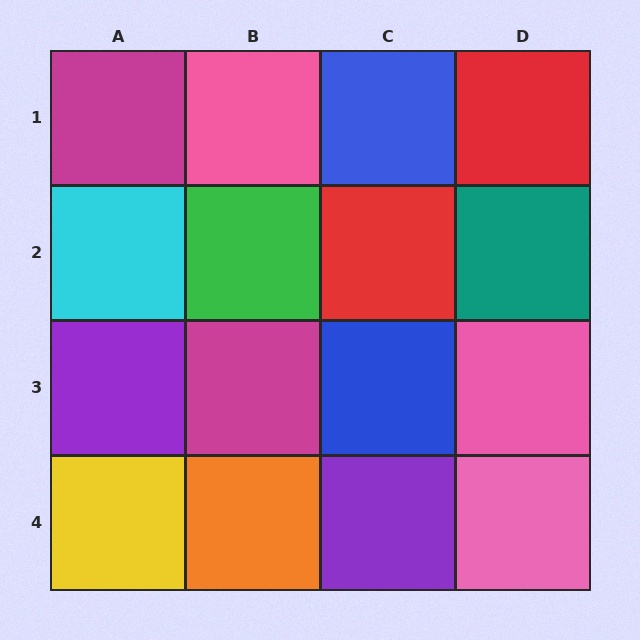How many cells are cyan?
1 cell is cyan.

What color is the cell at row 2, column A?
Cyan.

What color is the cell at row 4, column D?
Pink.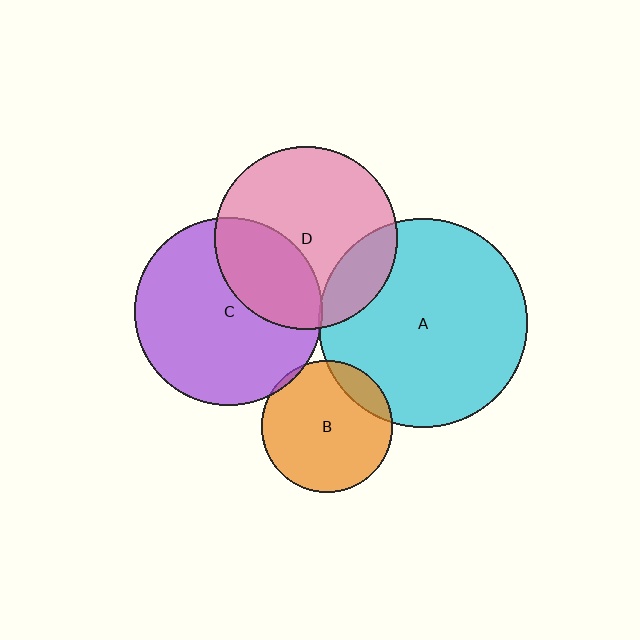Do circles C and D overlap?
Yes.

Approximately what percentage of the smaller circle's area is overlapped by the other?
Approximately 30%.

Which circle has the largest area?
Circle A (cyan).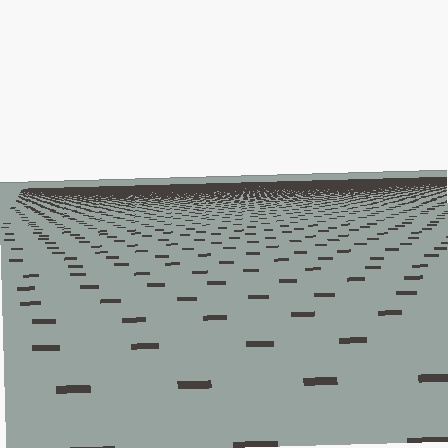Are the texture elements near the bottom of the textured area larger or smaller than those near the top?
Larger. Near the bottom, elements are closer to the viewer and appear at a bigger on-screen size.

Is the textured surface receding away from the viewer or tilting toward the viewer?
The surface is receding away from the viewer. Texture elements get smaller and denser toward the top.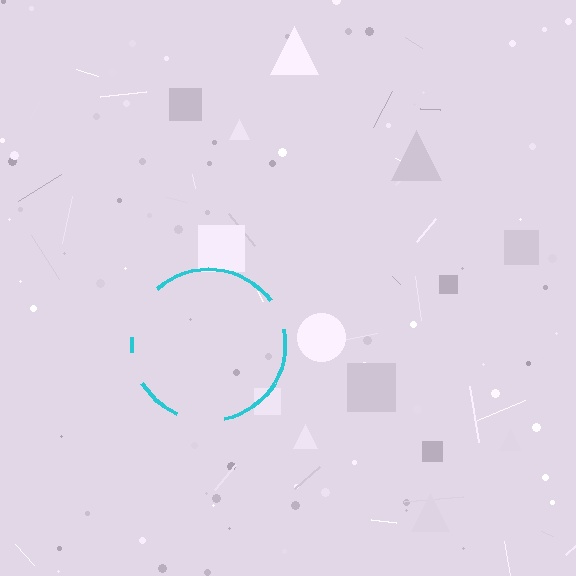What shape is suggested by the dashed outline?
The dashed outline suggests a circle.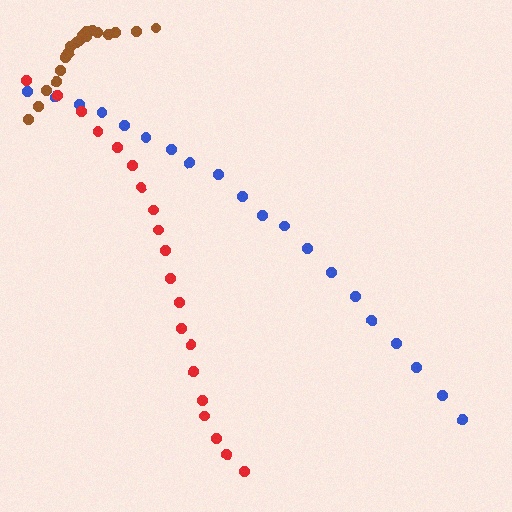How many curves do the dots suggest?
There are 3 distinct paths.